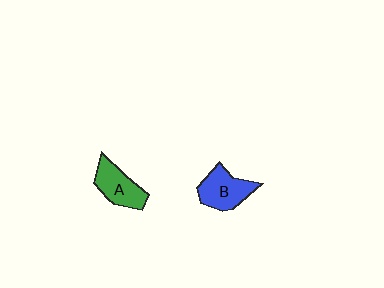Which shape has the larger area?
Shape B (blue).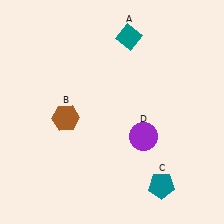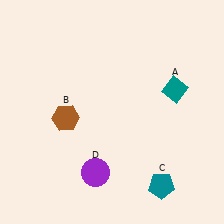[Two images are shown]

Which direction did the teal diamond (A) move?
The teal diamond (A) moved down.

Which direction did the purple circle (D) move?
The purple circle (D) moved left.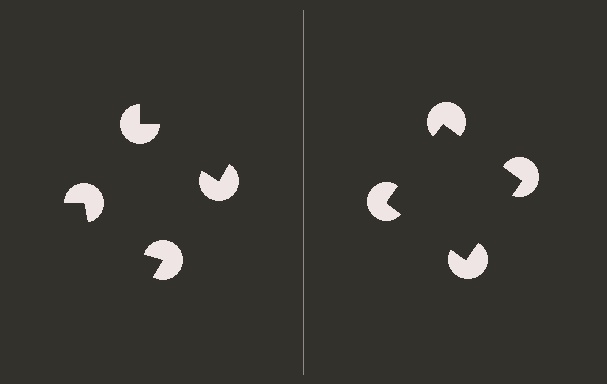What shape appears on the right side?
An illusory square.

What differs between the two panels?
The pac-man discs are positioned identically on both sides; only the wedge orientations differ. On the right they align to a square; on the left they are misaligned.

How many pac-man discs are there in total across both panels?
8 — 4 on each side.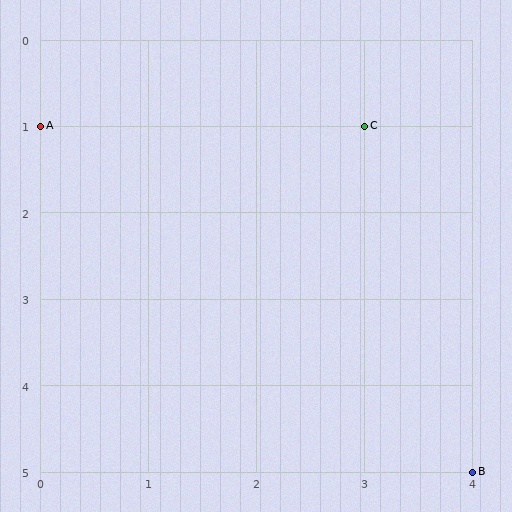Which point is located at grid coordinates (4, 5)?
Point B is at (4, 5).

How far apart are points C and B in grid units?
Points C and B are 1 column and 4 rows apart (about 4.1 grid units diagonally).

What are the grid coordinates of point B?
Point B is at grid coordinates (4, 5).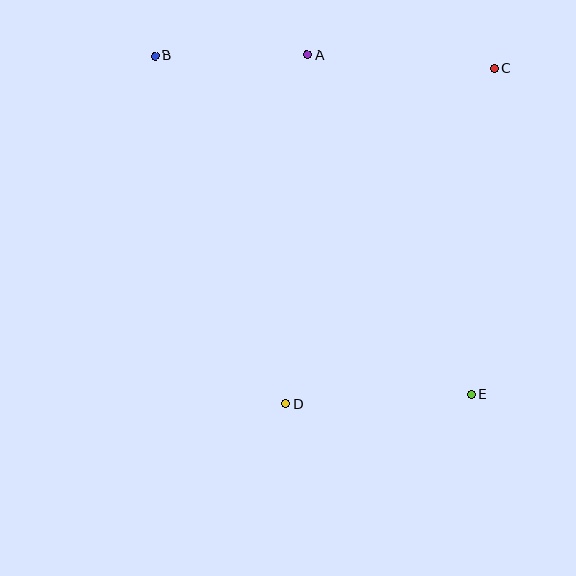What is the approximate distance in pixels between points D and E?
The distance between D and E is approximately 186 pixels.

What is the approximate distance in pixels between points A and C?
The distance between A and C is approximately 188 pixels.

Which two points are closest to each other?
Points A and B are closest to each other.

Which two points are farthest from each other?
Points B and E are farthest from each other.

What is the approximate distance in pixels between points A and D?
The distance between A and D is approximately 349 pixels.